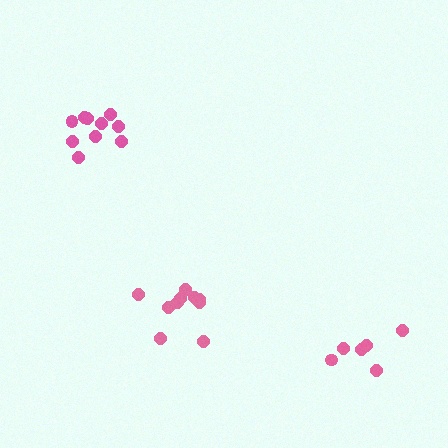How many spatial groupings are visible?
There are 3 spatial groupings.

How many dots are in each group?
Group 1: 6 dots, Group 2: 10 dots, Group 3: 10 dots (26 total).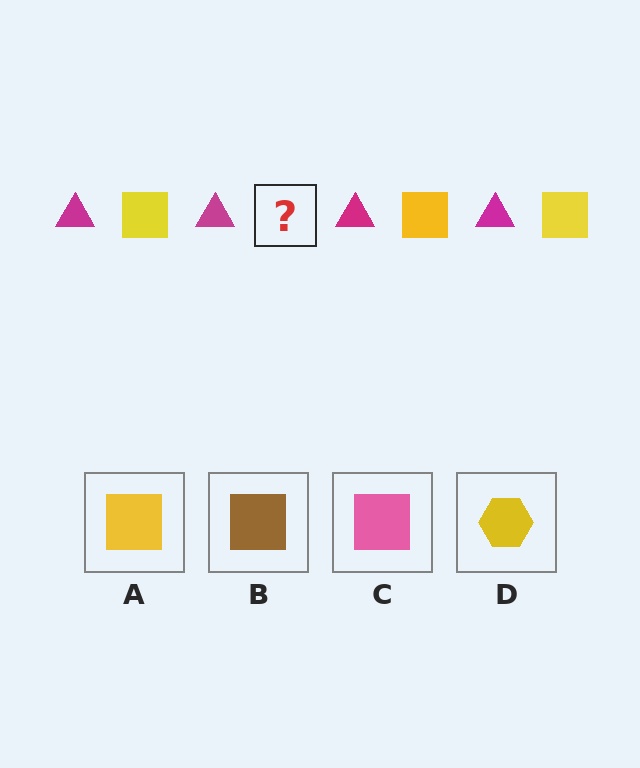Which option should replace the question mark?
Option A.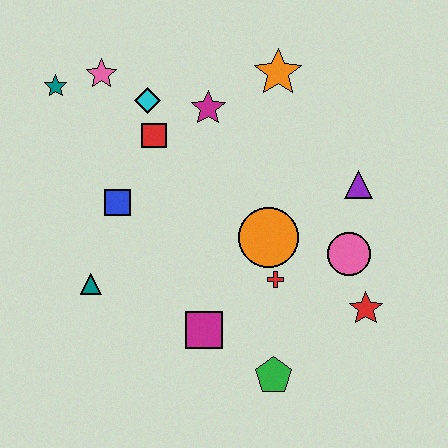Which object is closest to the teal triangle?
The blue square is closest to the teal triangle.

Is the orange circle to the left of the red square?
No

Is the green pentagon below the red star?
Yes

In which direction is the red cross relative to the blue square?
The red cross is to the right of the blue square.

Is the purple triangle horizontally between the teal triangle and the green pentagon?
No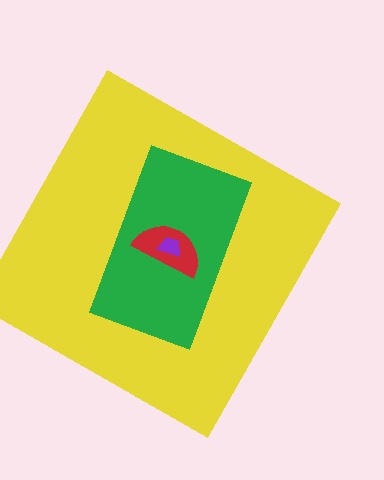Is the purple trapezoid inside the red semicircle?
Yes.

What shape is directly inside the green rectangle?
The red semicircle.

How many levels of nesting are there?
4.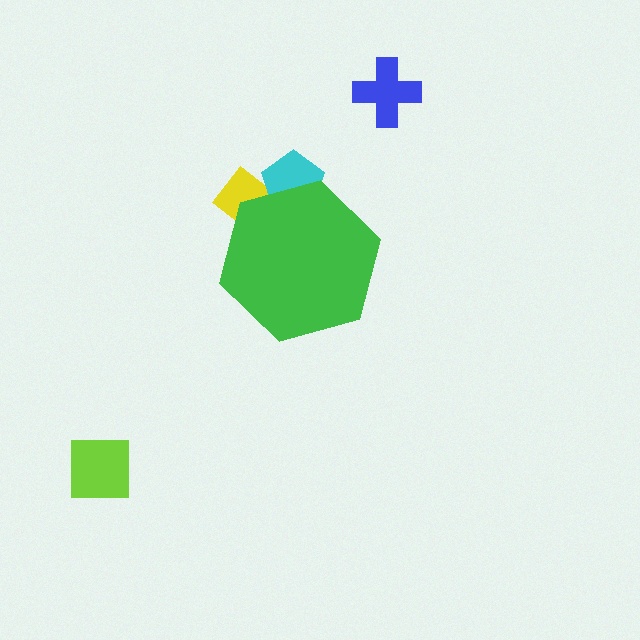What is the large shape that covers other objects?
A green hexagon.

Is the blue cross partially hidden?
No, the blue cross is fully visible.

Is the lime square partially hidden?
No, the lime square is fully visible.